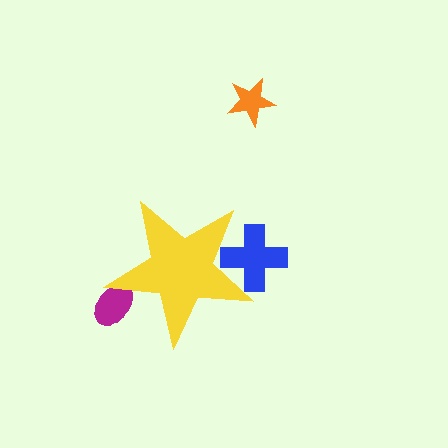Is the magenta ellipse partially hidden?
Yes, the magenta ellipse is partially hidden behind the yellow star.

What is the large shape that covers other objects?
A yellow star.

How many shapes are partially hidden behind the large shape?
2 shapes are partially hidden.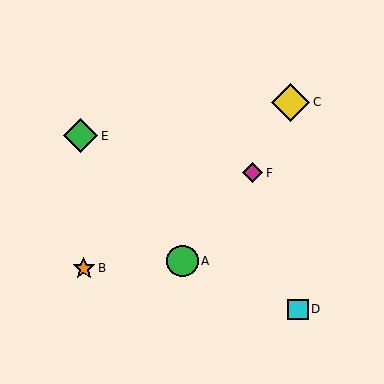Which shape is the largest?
The yellow diamond (labeled C) is the largest.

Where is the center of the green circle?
The center of the green circle is at (183, 261).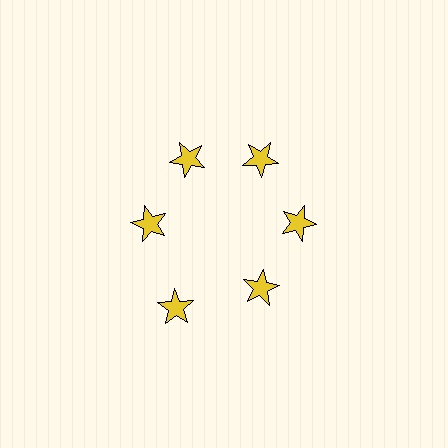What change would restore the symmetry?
The symmetry would be restored by moving it inward, back onto the ring so that all 6 stars sit at equal angles and equal distance from the center.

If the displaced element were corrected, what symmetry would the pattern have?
It would have 6-fold rotational symmetry — the pattern would map onto itself every 60 degrees.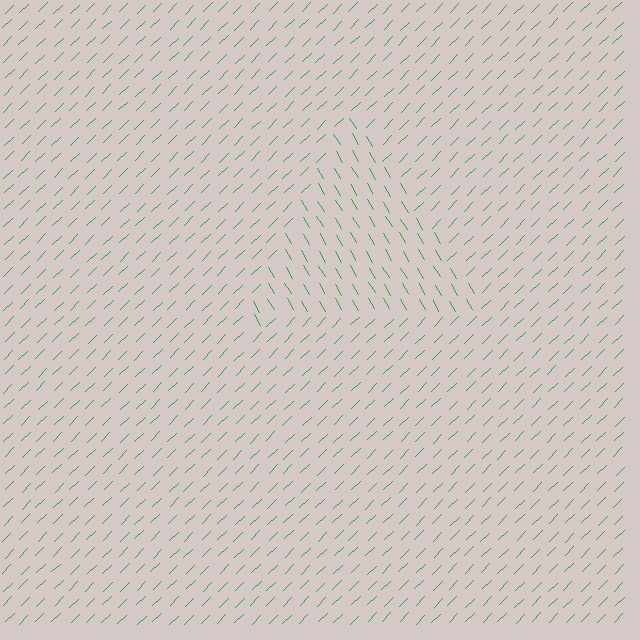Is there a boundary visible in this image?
Yes, there is a texture boundary formed by a change in line orientation.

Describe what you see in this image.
The image is filled with small green line segments. A triangle region in the image has lines oriented differently from the surrounding lines, creating a visible texture boundary.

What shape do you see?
I see a triangle.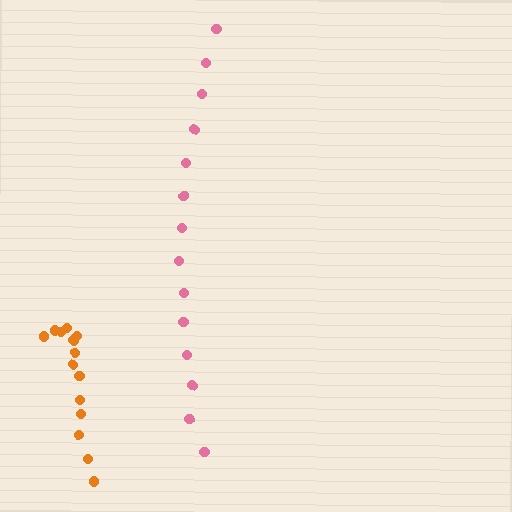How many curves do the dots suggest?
There are 2 distinct paths.